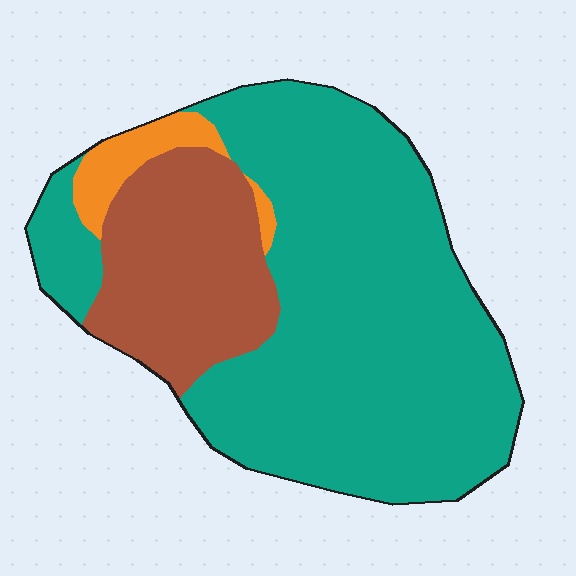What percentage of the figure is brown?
Brown takes up about one quarter (1/4) of the figure.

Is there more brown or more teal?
Teal.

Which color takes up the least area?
Orange, at roughly 5%.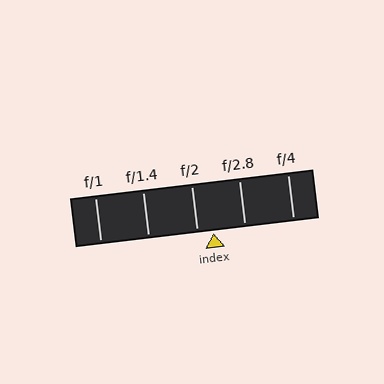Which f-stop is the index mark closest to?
The index mark is closest to f/2.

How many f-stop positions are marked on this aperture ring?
There are 5 f-stop positions marked.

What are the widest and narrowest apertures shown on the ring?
The widest aperture shown is f/1 and the narrowest is f/4.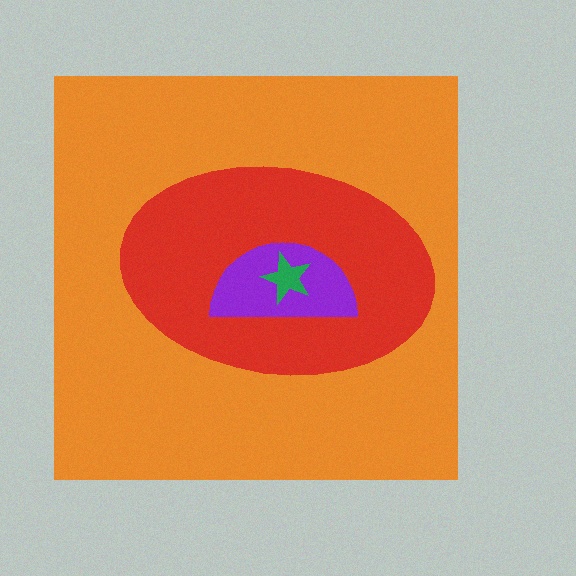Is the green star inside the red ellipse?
Yes.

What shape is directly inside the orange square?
The red ellipse.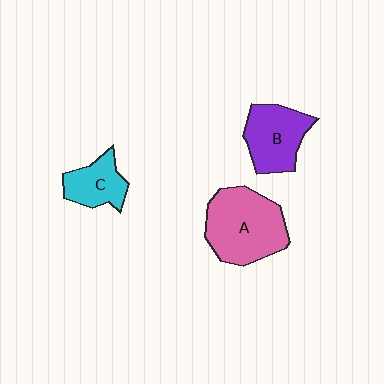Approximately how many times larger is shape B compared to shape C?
Approximately 1.4 times.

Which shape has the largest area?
Shape A (pink).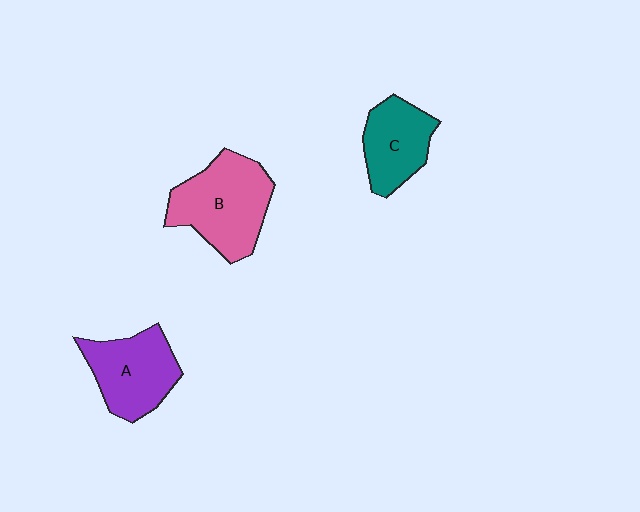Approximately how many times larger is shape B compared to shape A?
Approximately 1.2 times.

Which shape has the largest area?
Shape B (pink).